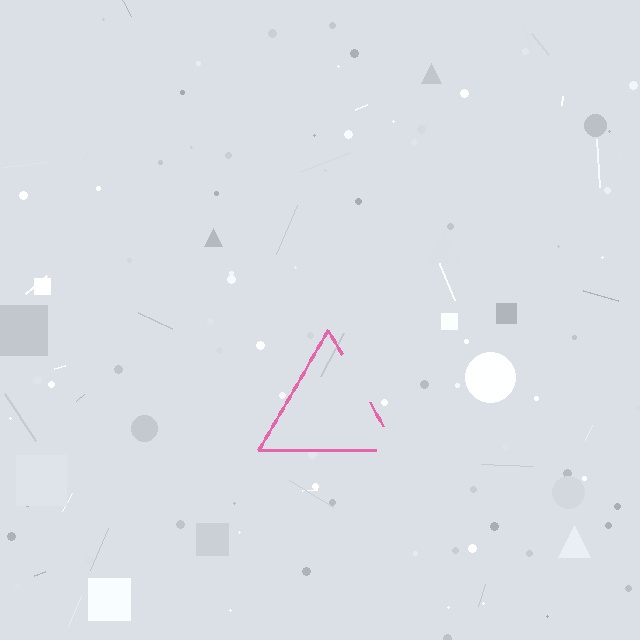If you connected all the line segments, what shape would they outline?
They would outline a triangle.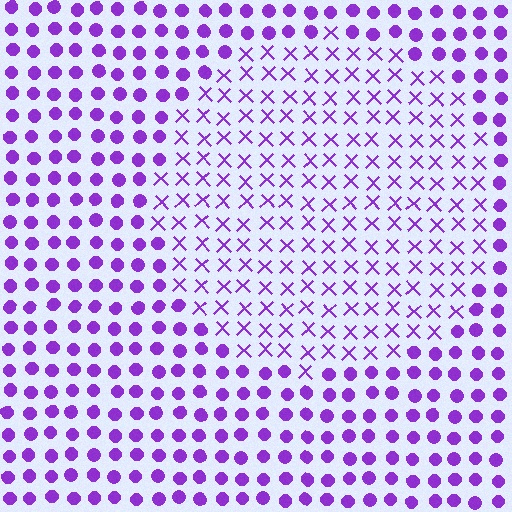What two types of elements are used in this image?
The image uses X marks inside the circle region and circles outside it.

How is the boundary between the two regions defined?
The boundary is defined by a change in element shape: X marks inside vs. circles outside. All elements share the same color and spacing.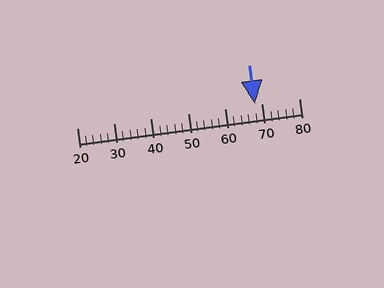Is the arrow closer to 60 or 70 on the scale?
The arrow is closer to 70.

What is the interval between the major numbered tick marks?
The major tick marks are spaced 10 units apart.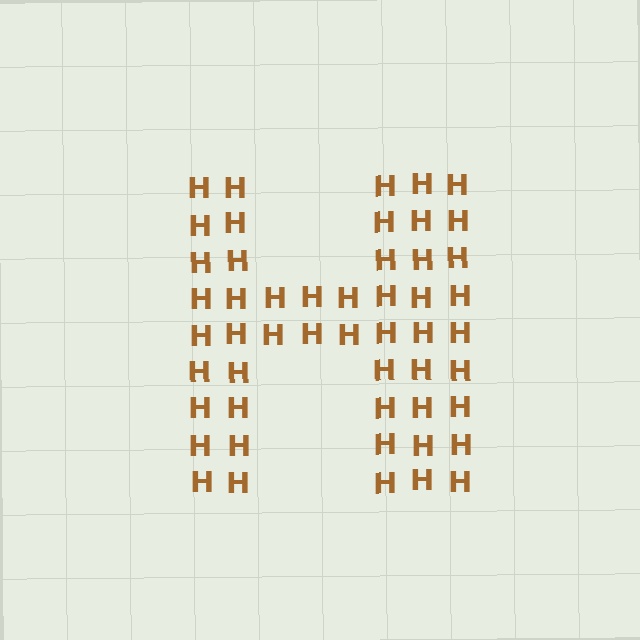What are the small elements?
The small elements are letter H's.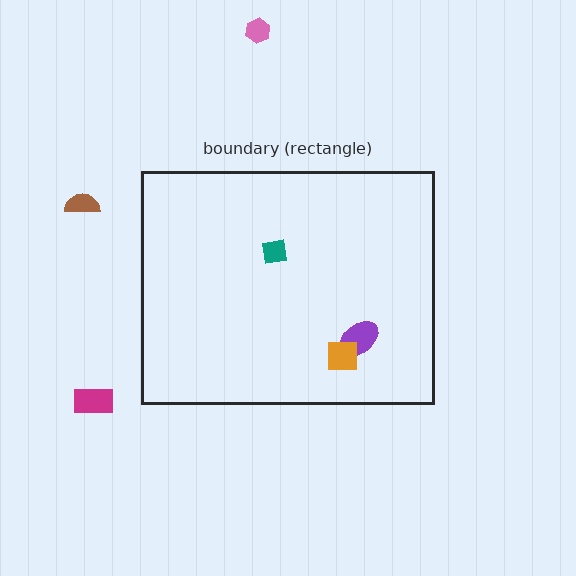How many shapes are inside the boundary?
3 inside, 3 outside.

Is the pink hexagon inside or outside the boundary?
Outside.